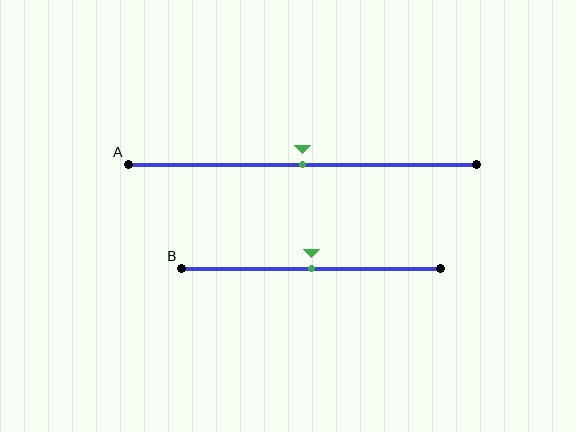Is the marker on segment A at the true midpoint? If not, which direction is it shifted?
Yes, the marker on segment A is at the true midpoint.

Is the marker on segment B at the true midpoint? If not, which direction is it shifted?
Yes, the marker on segment B is at the true midpoint.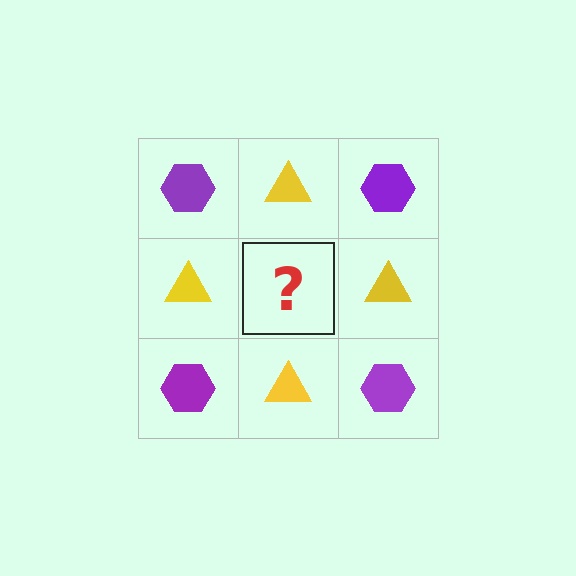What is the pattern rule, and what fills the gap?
The rule is that it alternates purple hexagon and yellow triangle in a checkerboard pattern. The gap should be filled with a purple hexagon.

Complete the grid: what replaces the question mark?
The question mark should be replaced with a purple hexagon.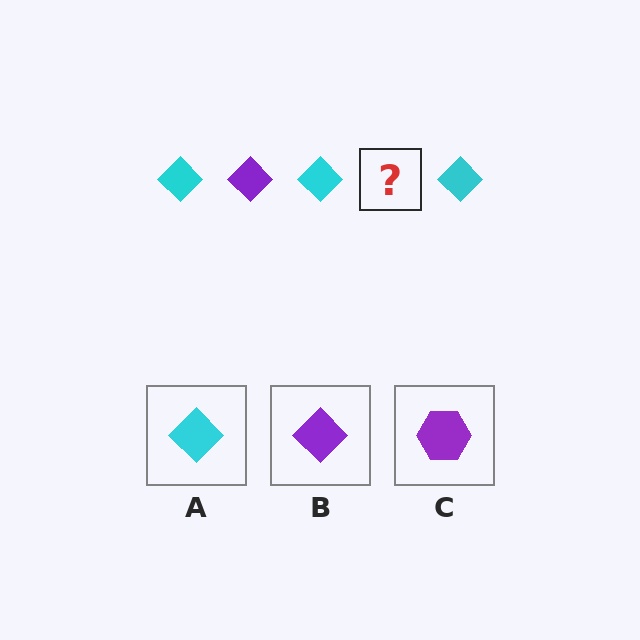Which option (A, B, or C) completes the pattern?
B.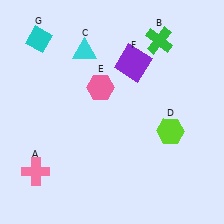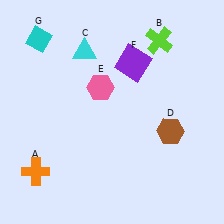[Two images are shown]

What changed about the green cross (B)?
In Image 1, B is green. In Image 2, it changed to lime.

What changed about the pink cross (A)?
In Image 1, A is pink. In Image 2, it changed to orange.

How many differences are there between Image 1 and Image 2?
There are 3 differences between the two images.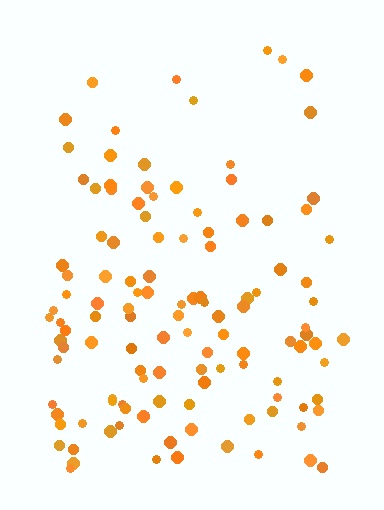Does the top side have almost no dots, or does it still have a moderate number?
Still a moderate number, just noticeably fewer than the bottom.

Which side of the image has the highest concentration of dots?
The bottom.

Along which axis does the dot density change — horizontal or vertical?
Vertical.